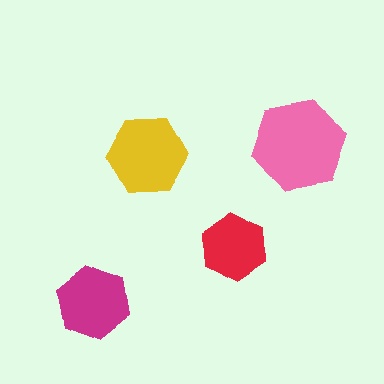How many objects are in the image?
There are 4 objects in the image.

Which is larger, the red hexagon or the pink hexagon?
The pink one.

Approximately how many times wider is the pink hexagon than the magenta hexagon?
About 1.5 times wider.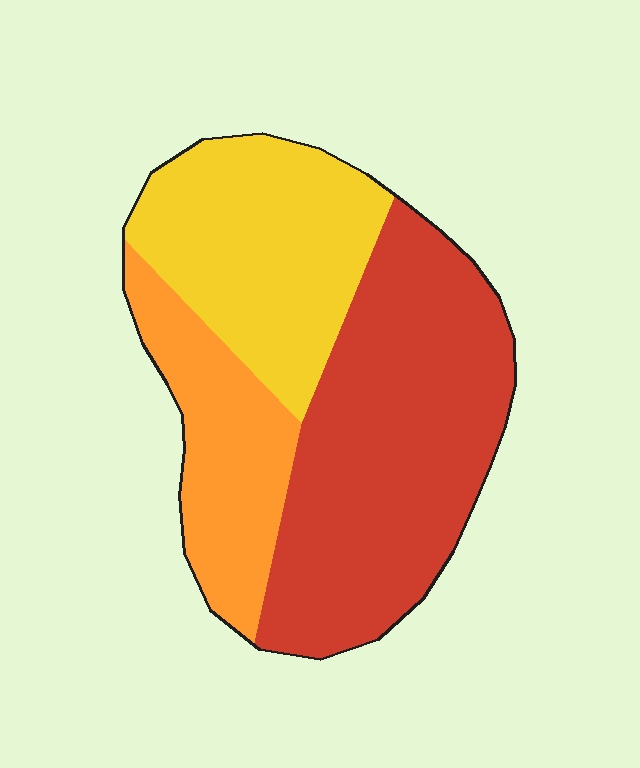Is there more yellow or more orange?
Yellow.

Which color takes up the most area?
Red, at roughly 50%.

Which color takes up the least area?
Orange, at roughly 20%.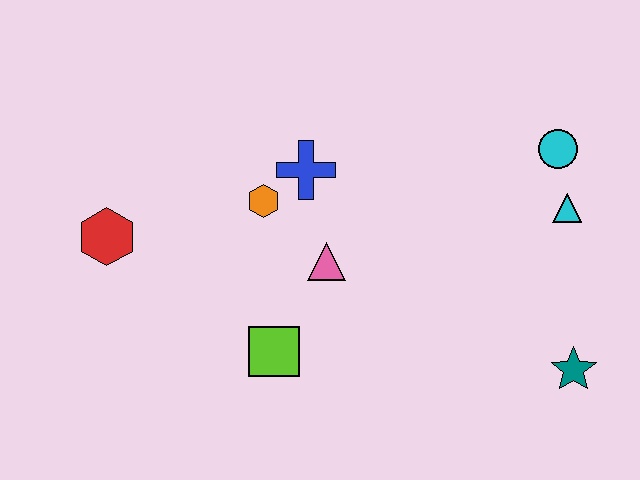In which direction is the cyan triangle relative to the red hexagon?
The cyan triangle is to the right of the red hexagon.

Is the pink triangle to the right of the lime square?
Yes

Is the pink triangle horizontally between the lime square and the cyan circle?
Yes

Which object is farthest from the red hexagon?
The teal star is farthest from the red hexagon.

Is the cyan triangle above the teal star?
Yes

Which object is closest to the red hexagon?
The orange hexagon is closest to the red hexagon.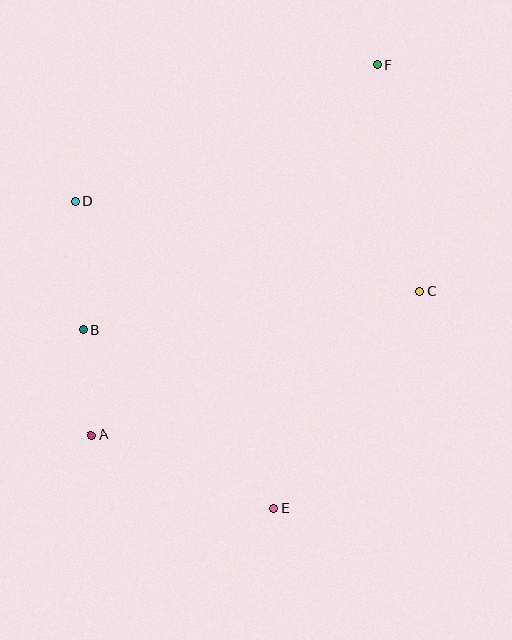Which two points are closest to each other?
Points A and B are closest to each other.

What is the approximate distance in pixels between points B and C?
The distance between B and C is approximately 339 pixels.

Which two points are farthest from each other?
Points A and F are farthest from each other.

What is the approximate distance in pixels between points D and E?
The distance between D and E is approximately 366 pixels.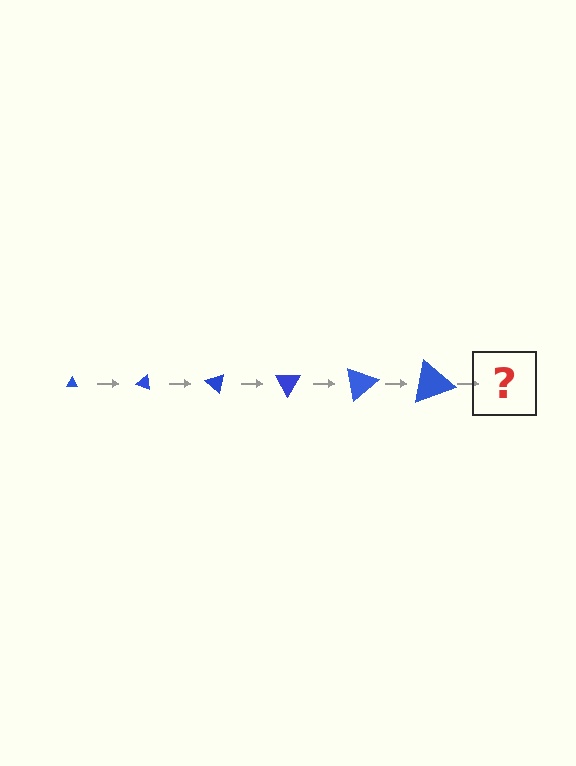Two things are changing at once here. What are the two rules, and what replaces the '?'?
The two rules are that the triangle grows larger each step and it rotates 20 degrees each step. The '?' should be a triangle, larger than the previous one and rotated 120 degrees from the start.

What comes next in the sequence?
The next element should be a triangle, larger than the previous one and rotated 120 degrees from the start.